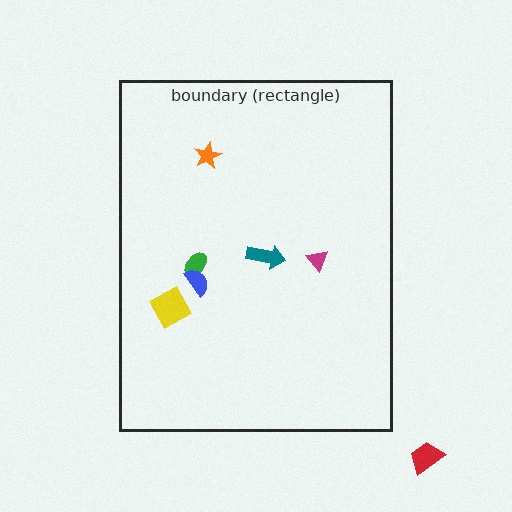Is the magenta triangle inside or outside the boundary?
Inside.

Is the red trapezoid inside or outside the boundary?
Outside.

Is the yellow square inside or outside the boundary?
Inside.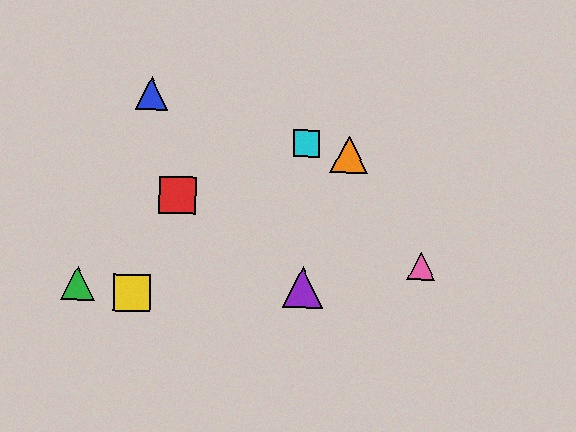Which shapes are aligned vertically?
The purple triangle, the cyan square are aligned vertically.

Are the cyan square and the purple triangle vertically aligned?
Yes, both are at x≈306.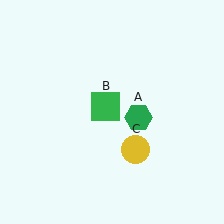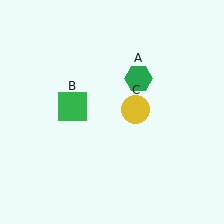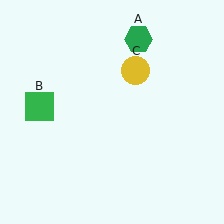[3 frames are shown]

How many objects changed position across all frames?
3 objects changed position: green hexagon (object A), green square (object B), yellow circle (object C).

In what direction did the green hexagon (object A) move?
The green hexagon (object A) moved up.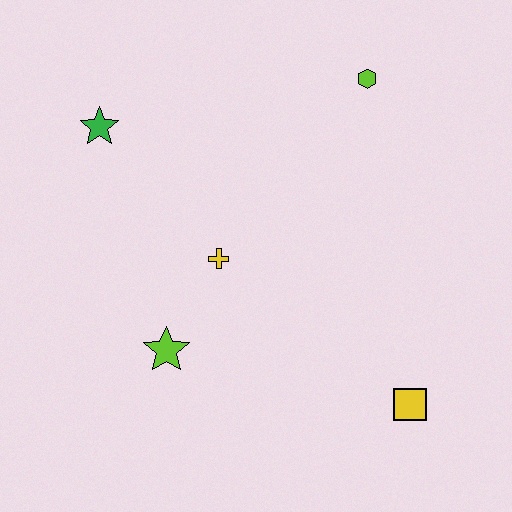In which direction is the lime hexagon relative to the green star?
The lime hexagon is to the right of the green star.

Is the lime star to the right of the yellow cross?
No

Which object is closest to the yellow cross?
The lime star is closest to the yellow cross.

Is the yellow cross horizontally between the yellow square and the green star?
Yes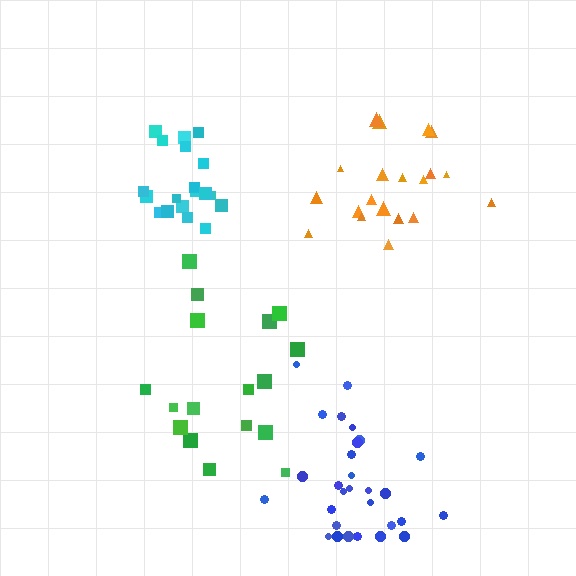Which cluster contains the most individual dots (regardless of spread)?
Blue (29).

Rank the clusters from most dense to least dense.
cyan, orange, blue, green.